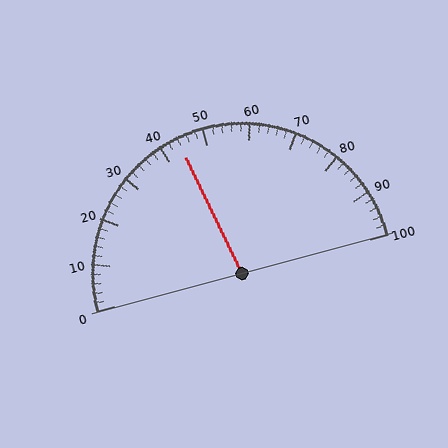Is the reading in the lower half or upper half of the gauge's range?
The reading is in the lower half of the range (0 to 100).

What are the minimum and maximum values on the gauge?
The gauge ranges from 0 to 100.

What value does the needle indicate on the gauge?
The needle indicates approximately 44.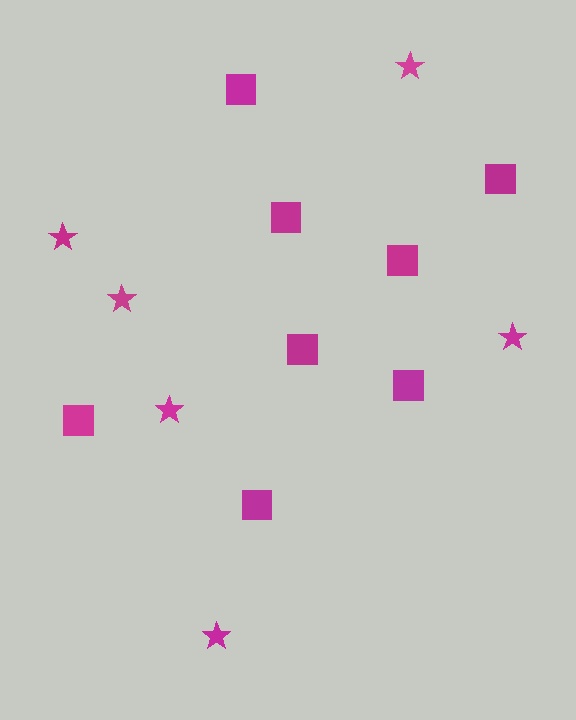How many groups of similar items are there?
There are 2 groups: one group of squares (8) and one group of stars (6).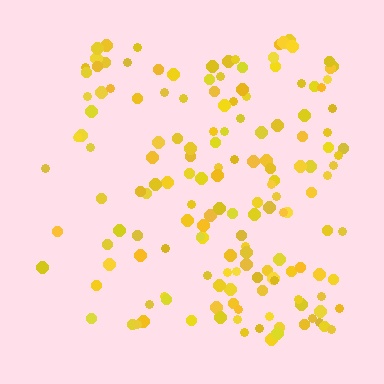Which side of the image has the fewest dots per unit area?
The left.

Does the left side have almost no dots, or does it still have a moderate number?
Still a moderate number, just noticeably fewer than the right.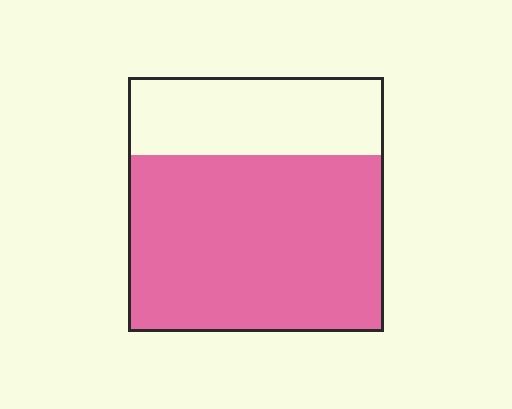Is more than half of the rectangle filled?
Yes.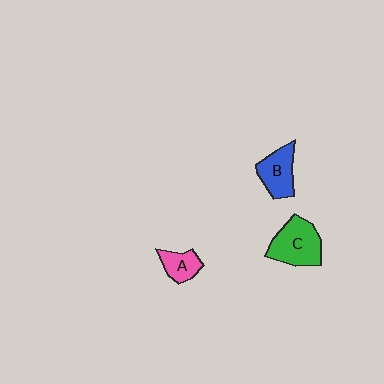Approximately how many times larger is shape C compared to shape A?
Approximately 1.9 times.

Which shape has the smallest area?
Shape A (pink).